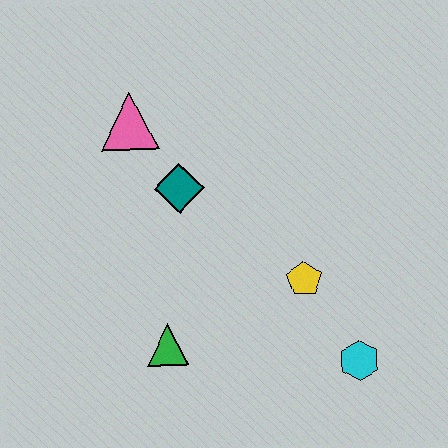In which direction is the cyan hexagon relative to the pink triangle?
The cyan hexagon is below the pink triangle.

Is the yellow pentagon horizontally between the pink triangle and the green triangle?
No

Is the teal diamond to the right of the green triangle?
Yes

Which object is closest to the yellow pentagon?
The cyan hexagon is closest to the yellow pentagon.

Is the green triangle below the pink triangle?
Yes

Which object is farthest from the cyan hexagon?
The pink triangle is farthest from the cyan hexagon.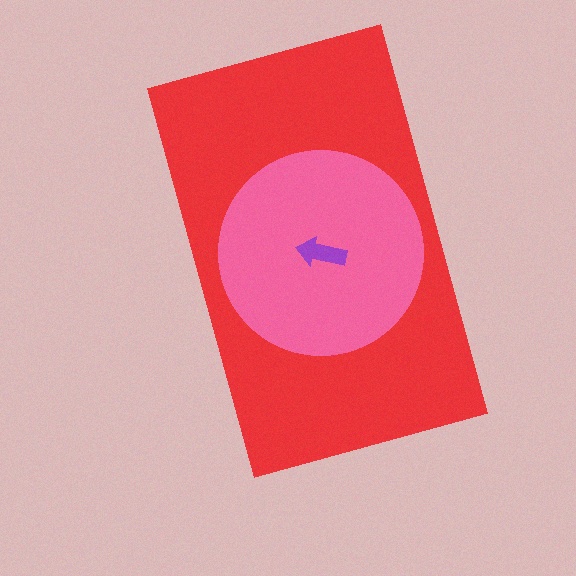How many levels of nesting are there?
3.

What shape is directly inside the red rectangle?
The pink circle.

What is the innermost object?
The purple arrow.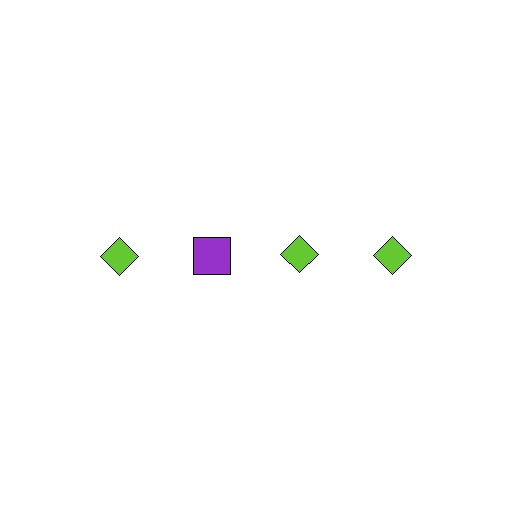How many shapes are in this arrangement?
There are 4 shapes arranged in a grid pattern.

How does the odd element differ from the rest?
It differs in both color (purple instead of lime) and shape (square instead of diamond).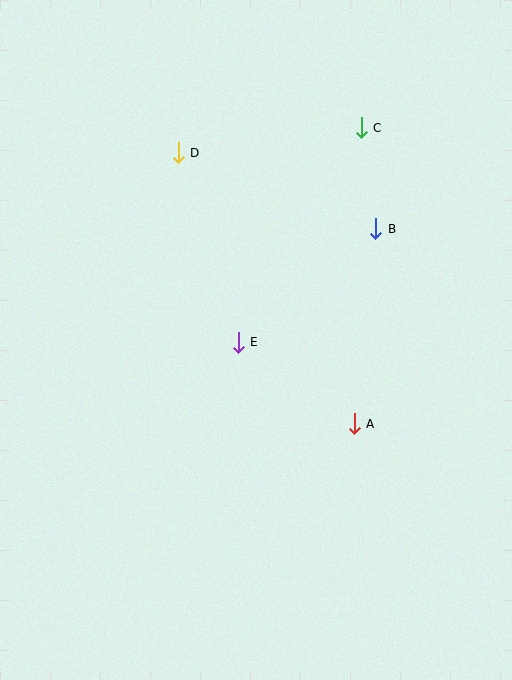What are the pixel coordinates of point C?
Point C is at (361, 128).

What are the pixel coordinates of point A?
Point A is at (354, 424).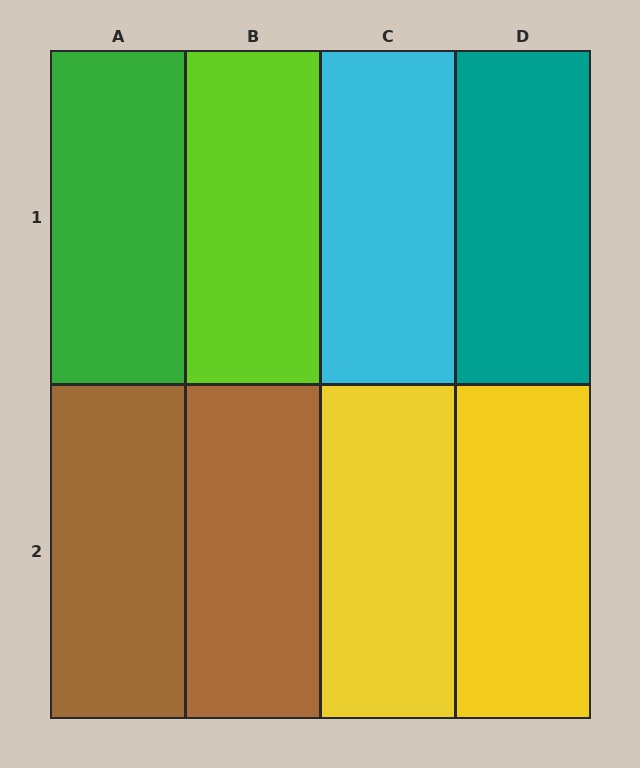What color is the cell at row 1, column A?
Green.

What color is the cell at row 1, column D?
Teal.